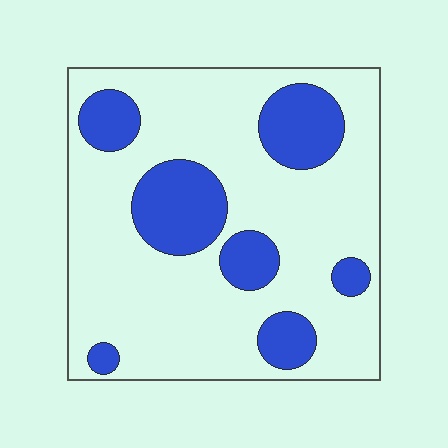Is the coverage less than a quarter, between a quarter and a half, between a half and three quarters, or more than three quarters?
Less than a quarter.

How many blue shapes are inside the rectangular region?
7.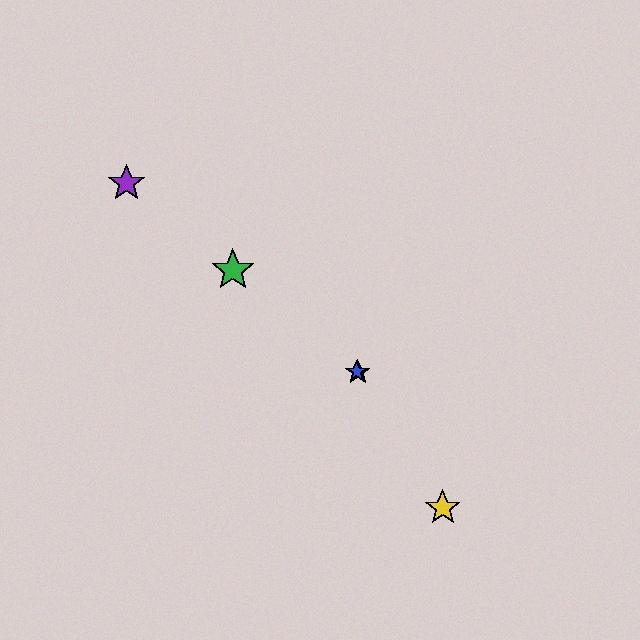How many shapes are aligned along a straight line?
4 shapes (the red star, the blue star, the green star, the purple star) are aligned along a straight line.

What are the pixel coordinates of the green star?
The green star is at (233, 270).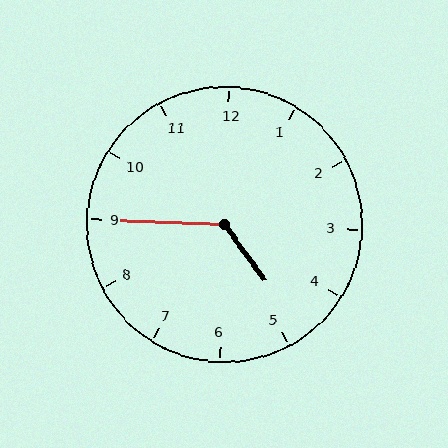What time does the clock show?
4:45.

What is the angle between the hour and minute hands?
Approximately 128 degrees.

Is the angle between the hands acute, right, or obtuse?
It is obtuse.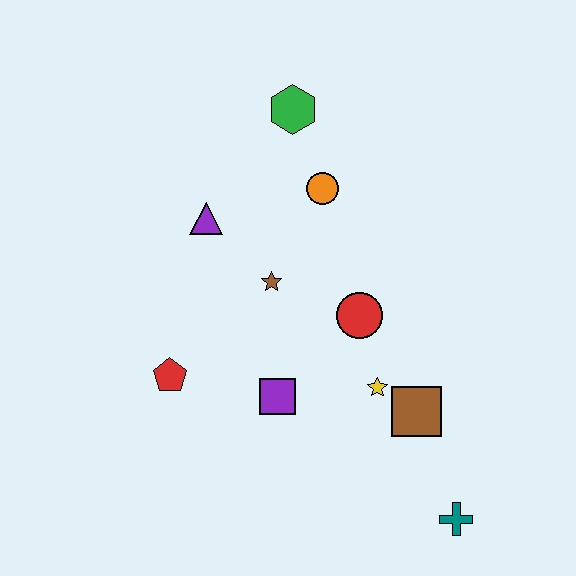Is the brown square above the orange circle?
No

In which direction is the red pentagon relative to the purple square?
The red pentagon is to the left of the purple square.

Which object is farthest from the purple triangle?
The teal cross is farthest from the purple triangle.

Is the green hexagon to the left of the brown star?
No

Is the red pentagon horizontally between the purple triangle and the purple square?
No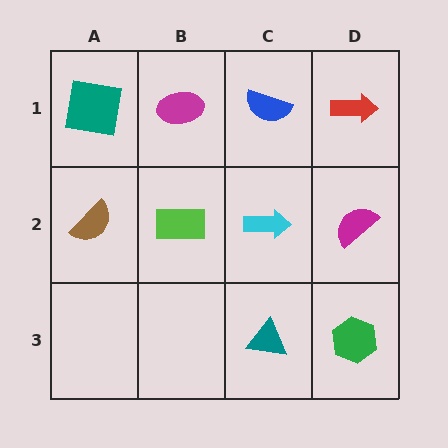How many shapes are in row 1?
4 shapes.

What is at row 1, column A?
A teal square.